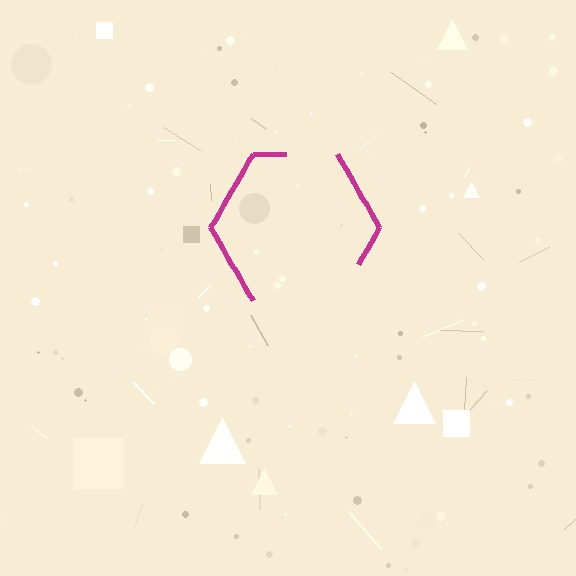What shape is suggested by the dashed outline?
The dashed outline suggests a hexagon.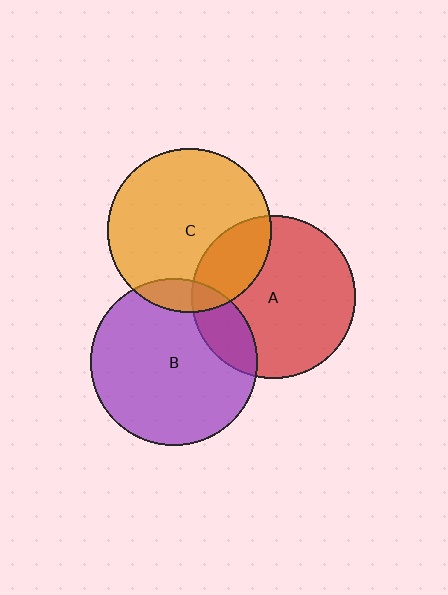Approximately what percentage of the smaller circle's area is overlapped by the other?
Approximately 10%.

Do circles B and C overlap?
Yes.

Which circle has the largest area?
Circle B (purple).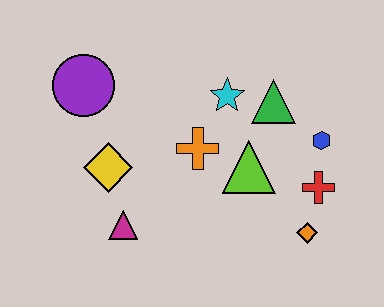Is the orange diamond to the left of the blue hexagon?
Yes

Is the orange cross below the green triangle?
Yes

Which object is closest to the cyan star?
The green triangle is closest to the cyan star.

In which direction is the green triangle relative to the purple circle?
The green triangle is to the right of the purple circle.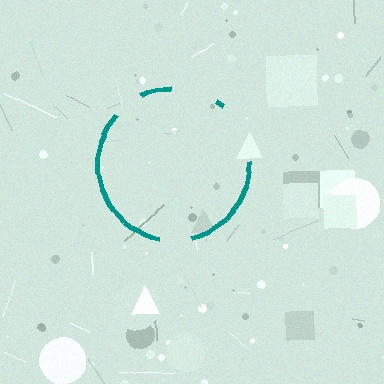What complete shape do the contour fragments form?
The contour fragments form a circle.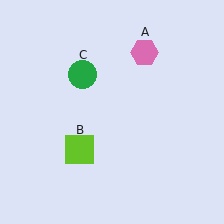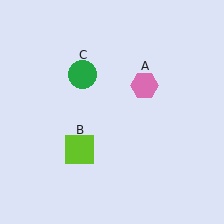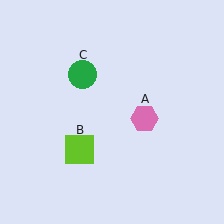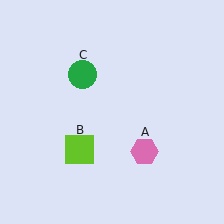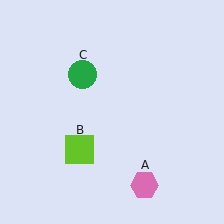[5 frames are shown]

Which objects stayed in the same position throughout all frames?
Lime square (object B) and green circle (object C) remained stationary.